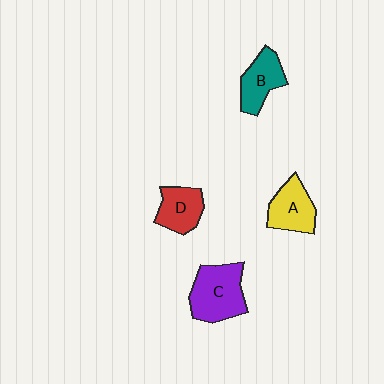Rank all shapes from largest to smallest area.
From largest to smallest: C (purple), A (yellow), B (teal), D (red).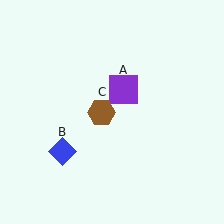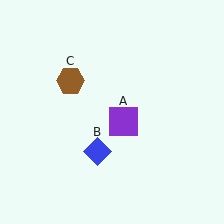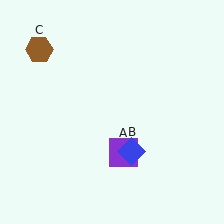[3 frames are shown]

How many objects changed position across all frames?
3 objects changed position: purple square (object A), blue diamond (object B), brown hexagon (object C).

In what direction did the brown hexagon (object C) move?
The brown hexagon (object C) moved up and to the left.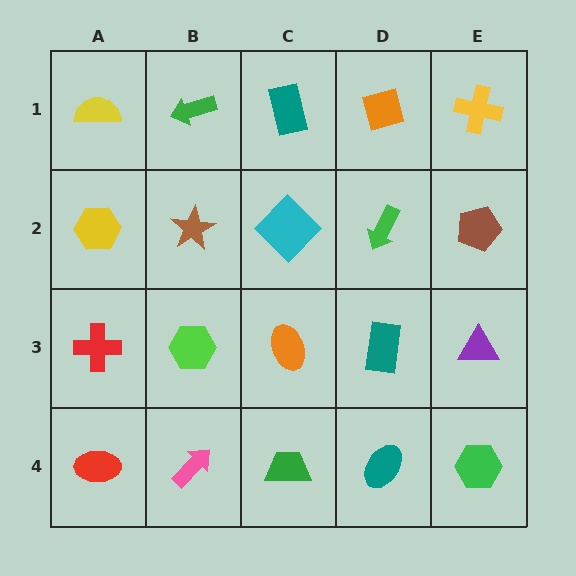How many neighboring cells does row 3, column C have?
4.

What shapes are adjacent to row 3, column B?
A brown star (row 2, column B), a pink arrow (row 4, column B), a red cross (row 3, column A), an orange ellipse (row 3, column C).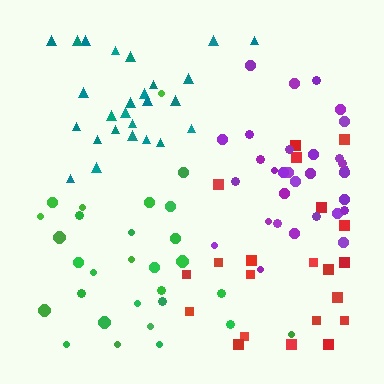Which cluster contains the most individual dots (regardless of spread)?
Purple (31).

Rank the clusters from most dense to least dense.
teal, purple, green, red.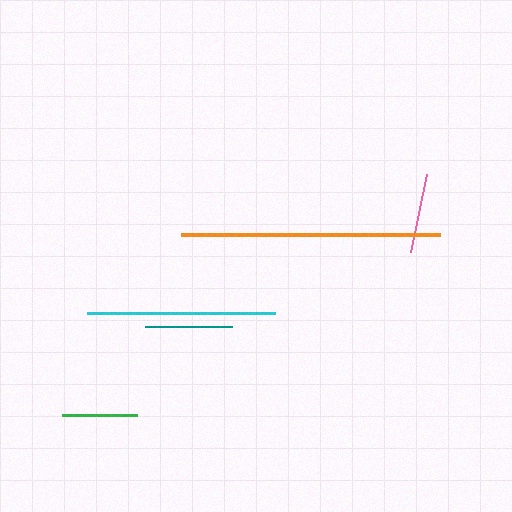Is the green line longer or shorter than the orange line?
The orange line is longer than the green line.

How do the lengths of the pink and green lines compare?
The pink and green lines are approximately the same length.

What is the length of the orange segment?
The orange segment is approximately 260 pixels long.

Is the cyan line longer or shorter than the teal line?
The cyan line is longer than the teal line.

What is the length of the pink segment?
The pink segment is approximately 80 pixels long.